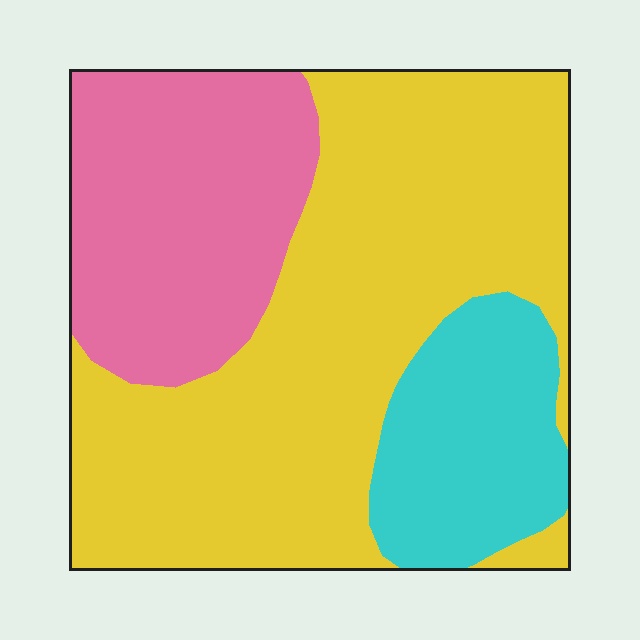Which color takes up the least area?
Cyan, at roughly 15%.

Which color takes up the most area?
Yellow, at roughly 55%.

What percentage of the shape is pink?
Pink takes up between a sixth and a third of the shape.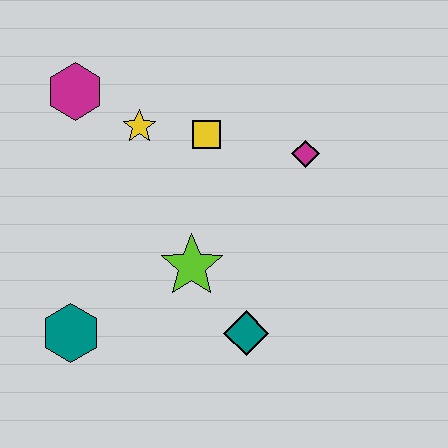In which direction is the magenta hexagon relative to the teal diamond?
The magenta hexagon is above the teal diamond.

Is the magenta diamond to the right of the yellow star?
Yes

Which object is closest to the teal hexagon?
The lime star is closest to the teal hexagon.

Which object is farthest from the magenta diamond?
The teal hexagon is farthest from the magenta diamond.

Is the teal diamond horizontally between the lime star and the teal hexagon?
No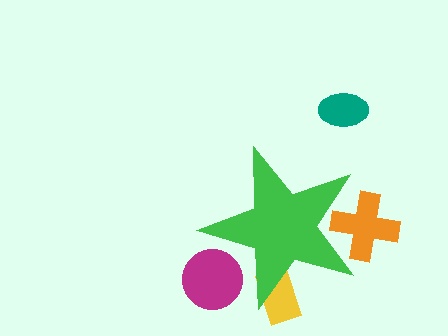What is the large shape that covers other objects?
A green star.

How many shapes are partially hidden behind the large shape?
3 shapes are partially hidden.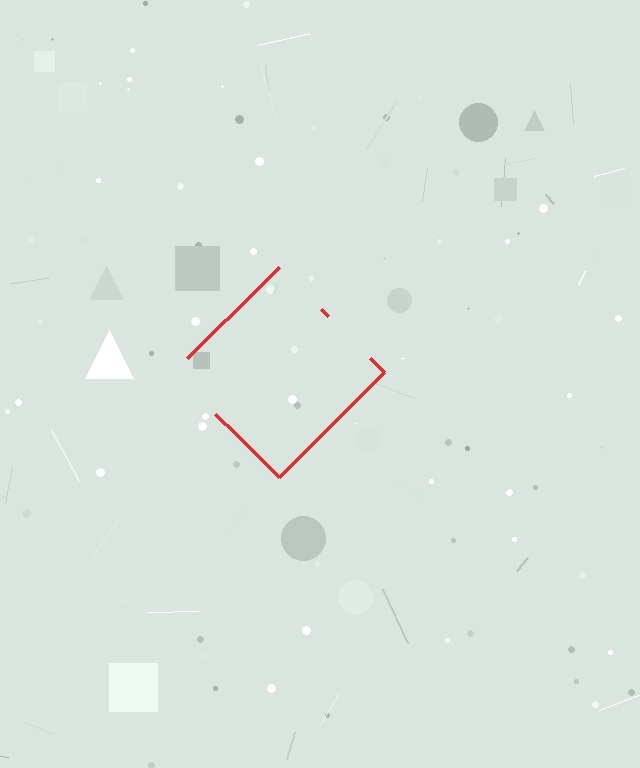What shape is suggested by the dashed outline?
The dashed outline suggests a diamond.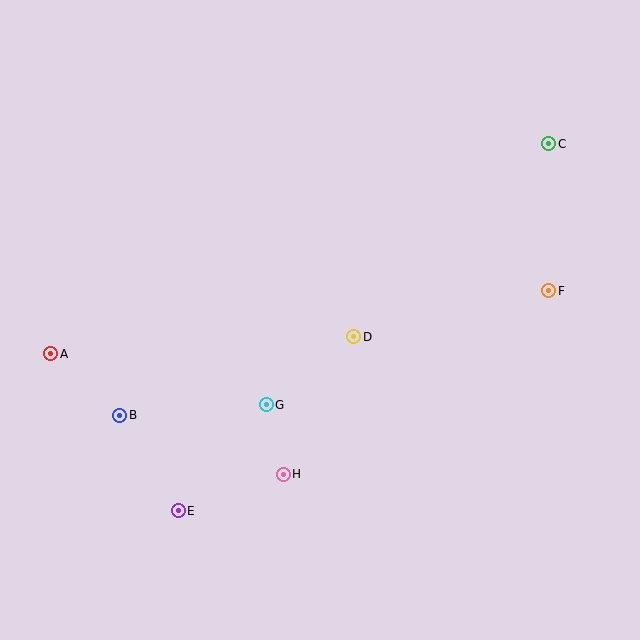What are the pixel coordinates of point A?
Point A is at (51, 354).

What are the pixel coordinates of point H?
Point H is at (283, 474).